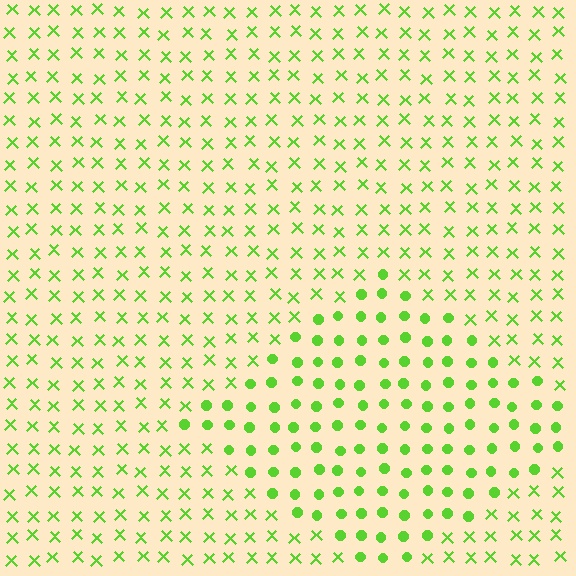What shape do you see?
I see a diamond.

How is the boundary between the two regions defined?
The boundary is defined by a change in element shape: circles inside vs. X marks outside. All elements share the same color and spacing.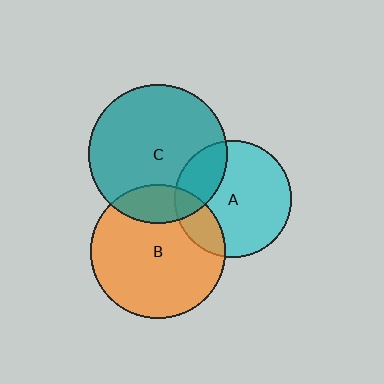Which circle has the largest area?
Circle C (teal).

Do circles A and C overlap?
Yes.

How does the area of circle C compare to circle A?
Approximately 1.4 times.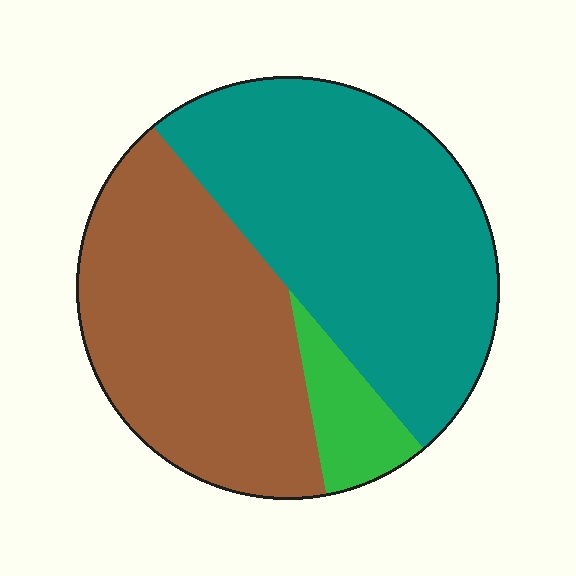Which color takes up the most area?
Teal, at roughly 50%.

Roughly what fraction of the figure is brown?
Brown covers roughly 40% of the figure.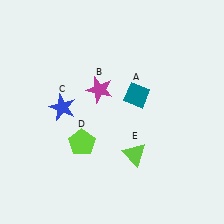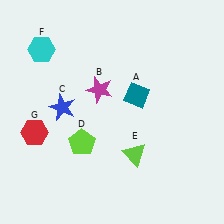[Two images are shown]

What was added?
A cyan hexagon (F), a red hexagon (G) were added in Image 2.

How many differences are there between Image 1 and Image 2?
There are 2 differences between the two images.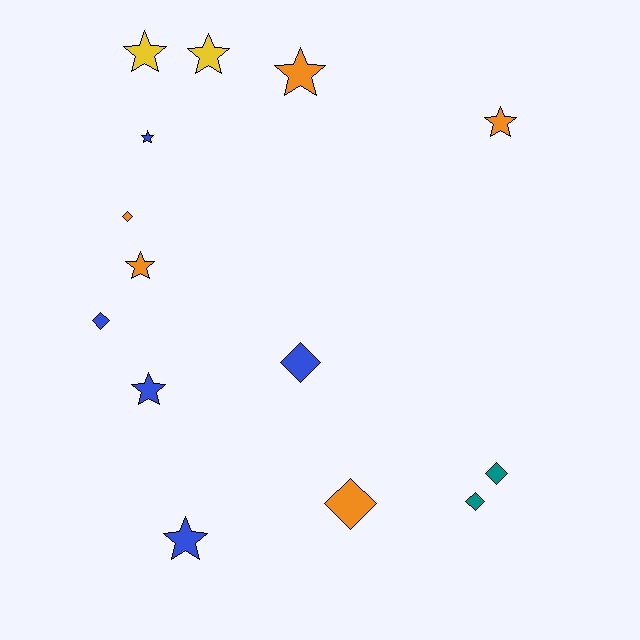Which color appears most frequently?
Orange, with 5 objects.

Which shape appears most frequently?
Star, with 8 objects.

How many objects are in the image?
There are 14 objects.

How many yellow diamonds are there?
There are no yellow diamonds.